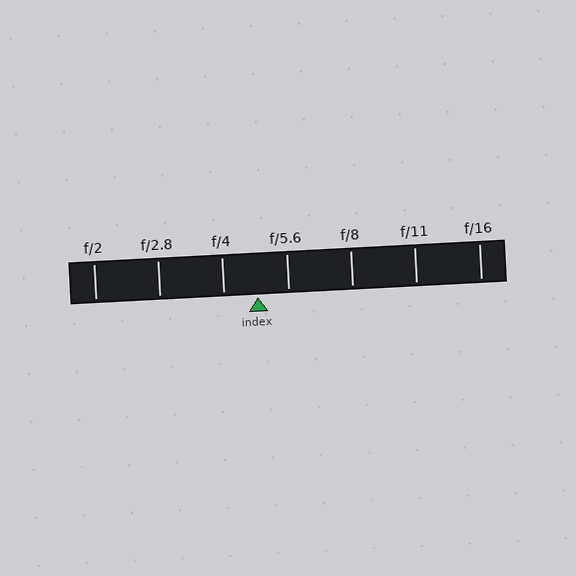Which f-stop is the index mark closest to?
The index mark is closest to f/5.6.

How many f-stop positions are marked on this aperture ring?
There are 7 f-stop positions marked.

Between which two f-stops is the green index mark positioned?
The index mark is between f/4 and f/5.6.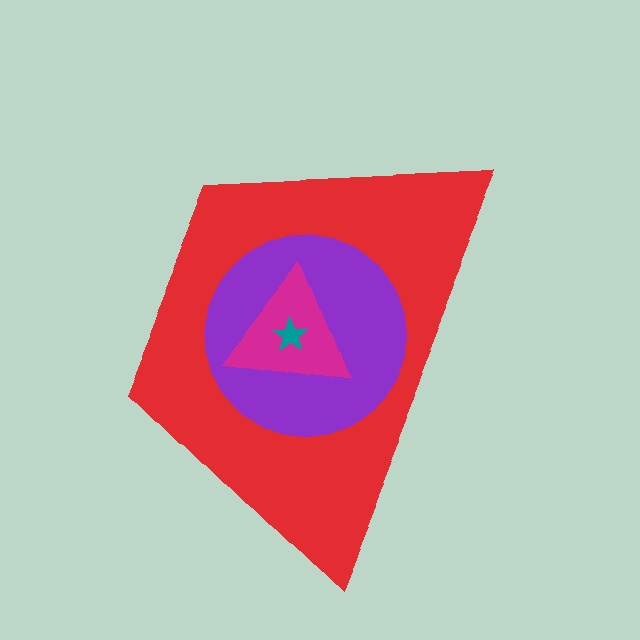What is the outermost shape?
The red trapezoid.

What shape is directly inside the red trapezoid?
The purple circle.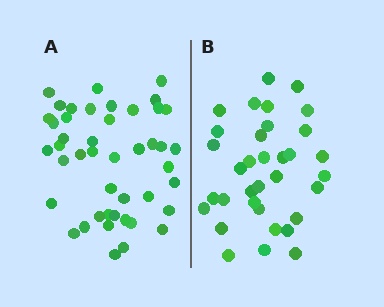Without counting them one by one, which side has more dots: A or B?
Region A (the left region) has more dots.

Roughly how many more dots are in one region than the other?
Region A has roughly 12 or so more dots than region B.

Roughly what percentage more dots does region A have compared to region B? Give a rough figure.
About 30% more.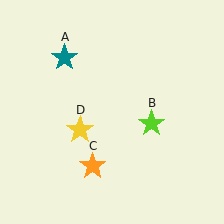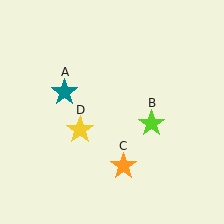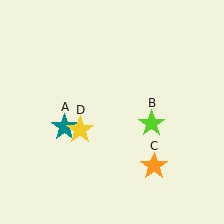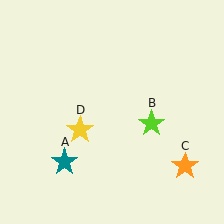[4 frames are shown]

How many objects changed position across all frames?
2 objects changed position: teal star (object A), orange star (object C).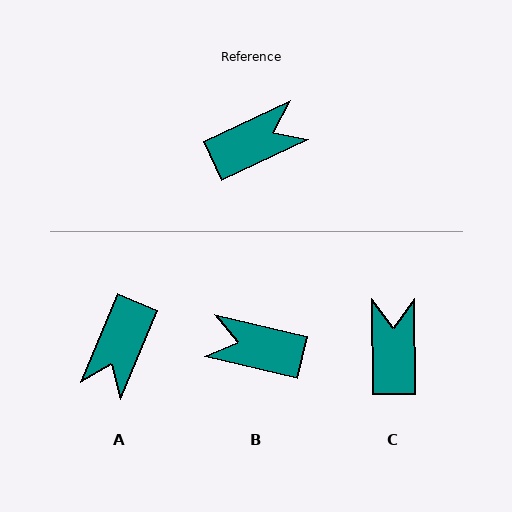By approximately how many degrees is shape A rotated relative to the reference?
Approximately 138 degrees clockwise.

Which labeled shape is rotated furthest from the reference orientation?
B, about 141 degrees away.